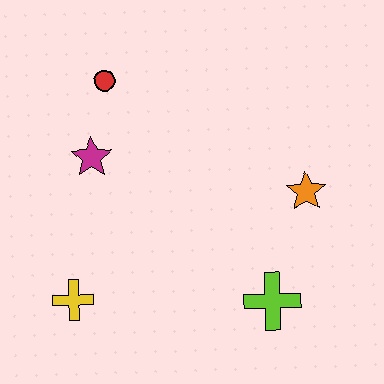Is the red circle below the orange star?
No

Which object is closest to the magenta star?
The red circle is closest to the magenta star.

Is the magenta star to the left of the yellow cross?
No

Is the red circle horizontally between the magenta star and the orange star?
Yes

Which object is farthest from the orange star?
The yellow cross is farthest from the orange star.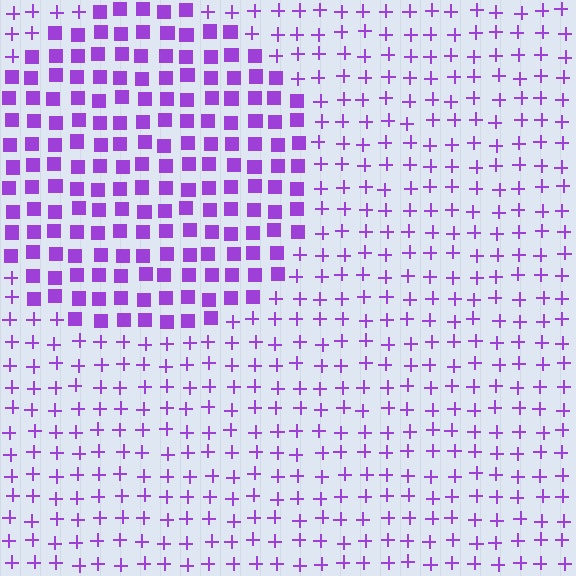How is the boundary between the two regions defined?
The boundary is defined by a change in element shape: squares inside vs. plus signs outside. All elements share the same color and spacing.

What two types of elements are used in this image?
The image uses squares inside the circle region and plus signs outside it.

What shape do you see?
I see a circle.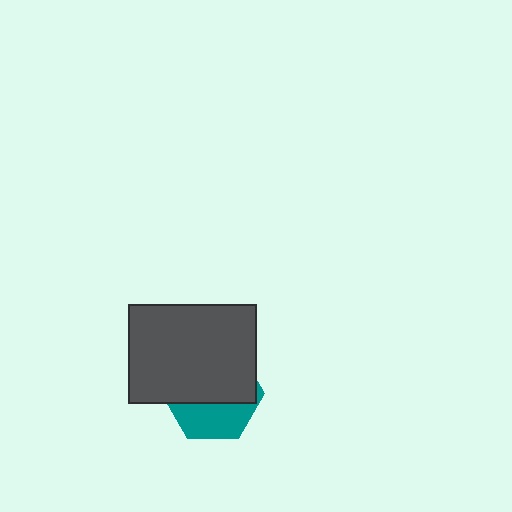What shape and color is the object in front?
The object in front is a dark gray rectangle.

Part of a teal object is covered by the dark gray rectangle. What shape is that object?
It is a hexagon.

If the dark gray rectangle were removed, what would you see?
You would see the complete teal hexagon.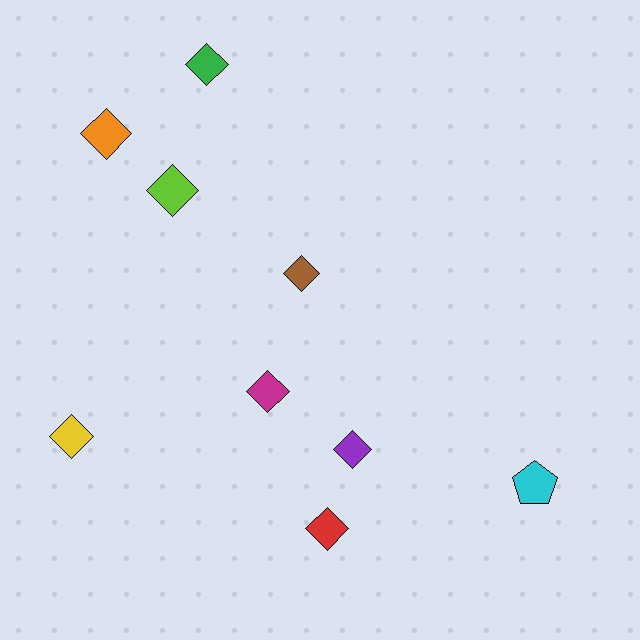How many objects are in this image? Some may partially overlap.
There are 9 objects.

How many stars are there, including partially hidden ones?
There are no stars.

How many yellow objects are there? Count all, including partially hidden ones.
There is 1 yellow object.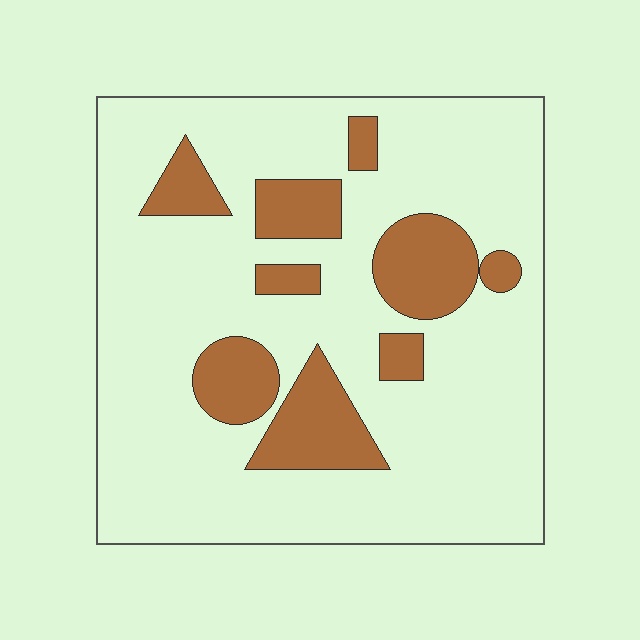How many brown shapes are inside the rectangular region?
9.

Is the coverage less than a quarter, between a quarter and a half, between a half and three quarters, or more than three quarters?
Less than a quarter.